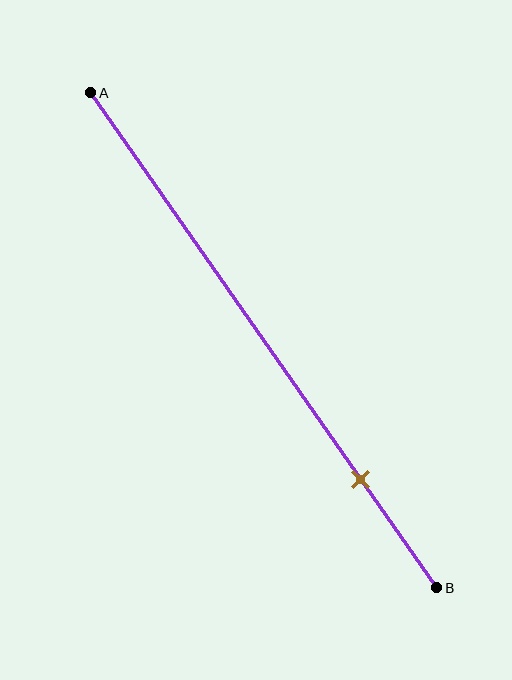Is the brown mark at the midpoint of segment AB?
No, the mark is at about 80% from A, not at the 50% midpoint.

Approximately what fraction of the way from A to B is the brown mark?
The brown mark is approximately 80% of the way from A to B.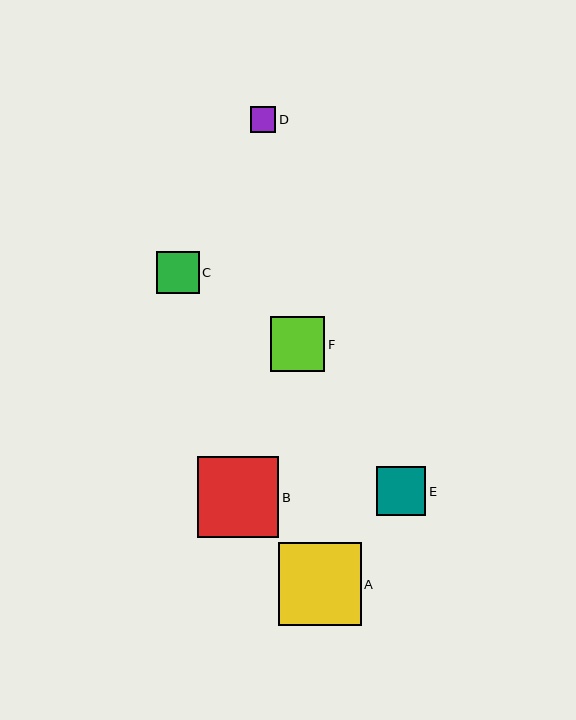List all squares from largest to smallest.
From largest to smallest: A, B, F, E, C, D.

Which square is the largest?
Square A is the largest with a size of approximately 83 pixels.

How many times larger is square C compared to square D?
Square C is approximately 1.7 times the size of square D.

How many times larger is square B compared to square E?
Square B is approximately 1.7 times the size of square E.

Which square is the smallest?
Square D is the smallest with a size of approximately 25 pixels.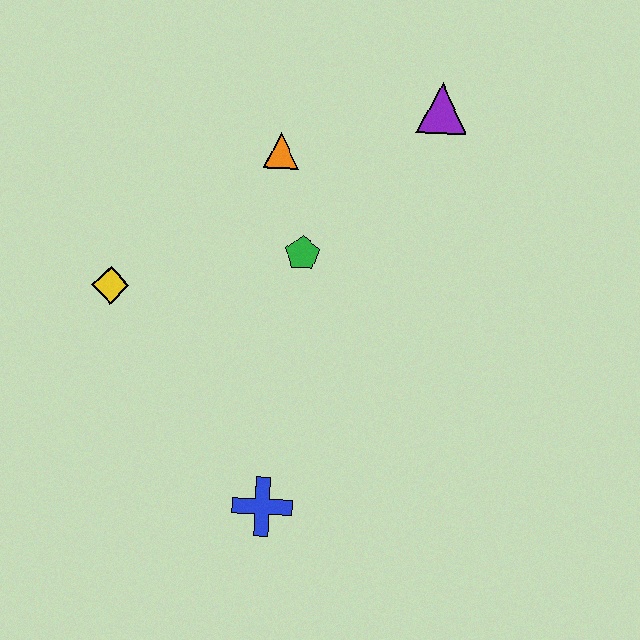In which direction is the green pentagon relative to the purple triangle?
The green pentagon is below the purple triangle.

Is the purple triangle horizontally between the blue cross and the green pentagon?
No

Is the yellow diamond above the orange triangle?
No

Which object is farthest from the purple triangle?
The blue cross is farthest from the purple triangle.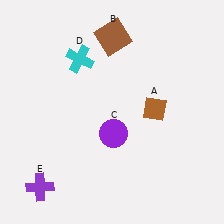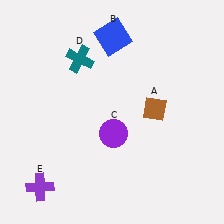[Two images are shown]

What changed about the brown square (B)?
In Image 1, B is brown. In Image 2, it changed to blue.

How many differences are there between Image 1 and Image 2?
There are 2 differences between the two images.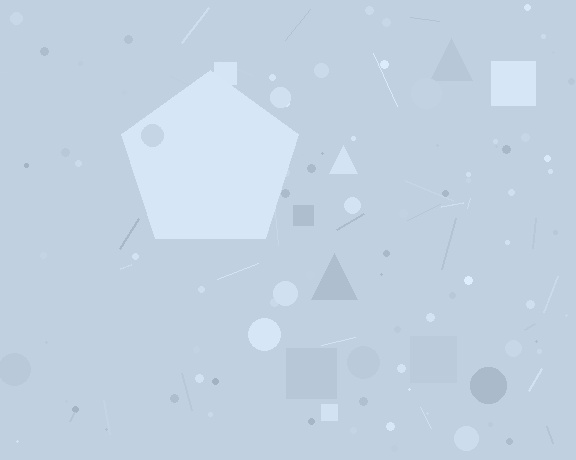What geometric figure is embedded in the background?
A pentagon is embedded in the background.